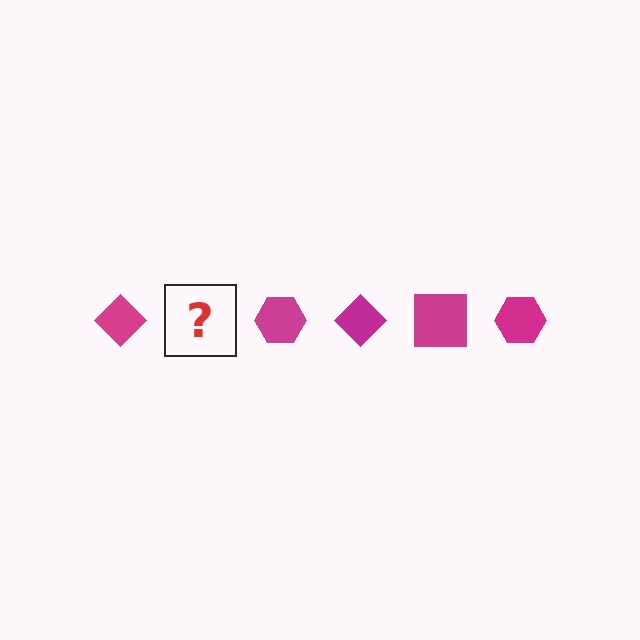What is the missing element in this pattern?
The missing element is a magenta square.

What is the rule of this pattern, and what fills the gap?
The rule is that the pattern cycles through diamond, square, hexagon shapes in magenta. The gap should be filled with a magenta square.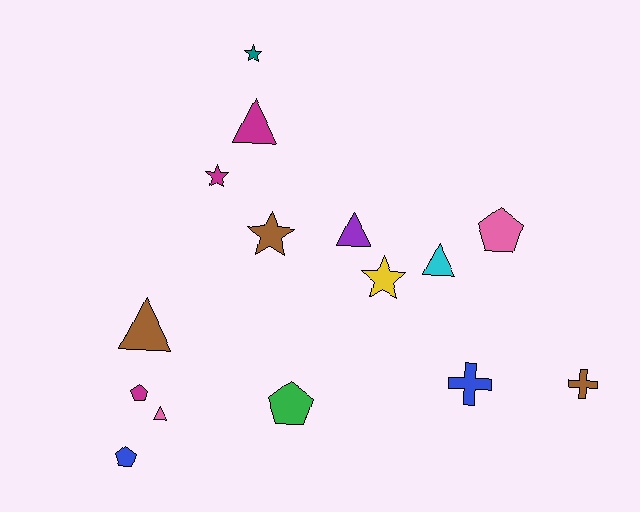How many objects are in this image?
There are 15 objects.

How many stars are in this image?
There are 4 stars.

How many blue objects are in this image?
There are 2 blue objects.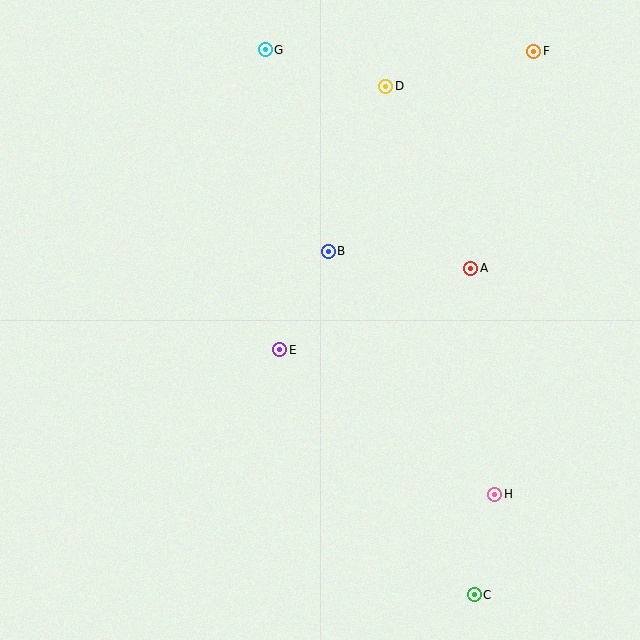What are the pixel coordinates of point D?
Point D is at (386, 86).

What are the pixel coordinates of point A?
Point A is at (470, 268).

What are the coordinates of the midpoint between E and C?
The midpoint between E and C is at (377, 472).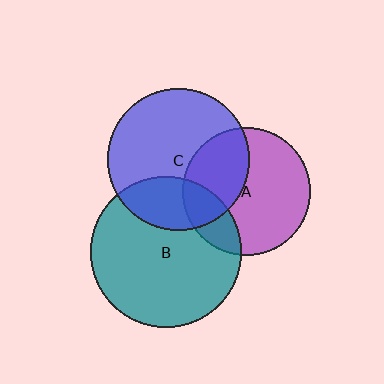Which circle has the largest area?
Circle B (teal).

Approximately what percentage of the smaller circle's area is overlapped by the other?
Approximately 20%.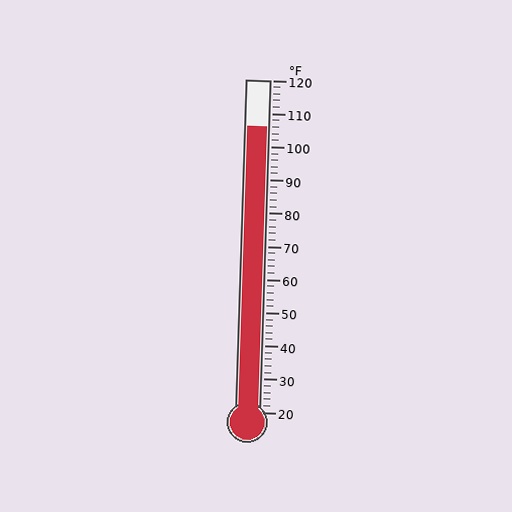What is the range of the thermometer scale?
The thermometer scale ranges from 20°F to 120°F.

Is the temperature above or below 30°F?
The temperature is above 30°F.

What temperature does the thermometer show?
The thermometer shows approximately 106°F.